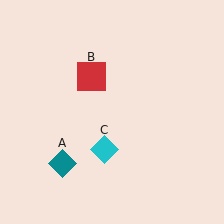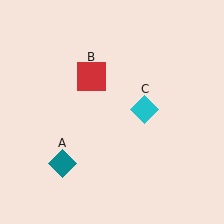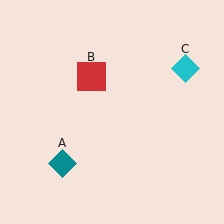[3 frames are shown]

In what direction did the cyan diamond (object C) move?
The cyan diamond (object C) moved up and to the right.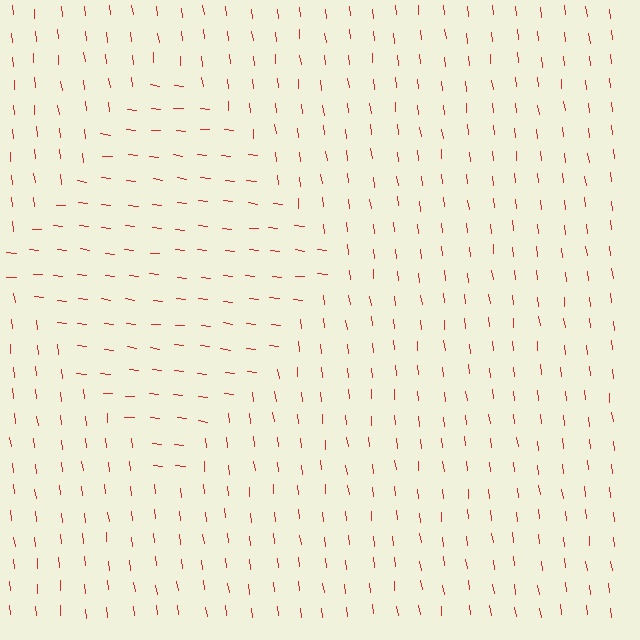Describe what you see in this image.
The image is filled with small red line segments. A diamond region in the image has lines oriented differently from the surrounding lines, creating a visible texture boundary.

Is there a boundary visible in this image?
Yes, there is a texture boundary formed by a change in line orientation.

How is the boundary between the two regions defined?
The boundary is defined purely by a change in line orientation (approximately 77 degrees difference). All lines are the same color and thickness.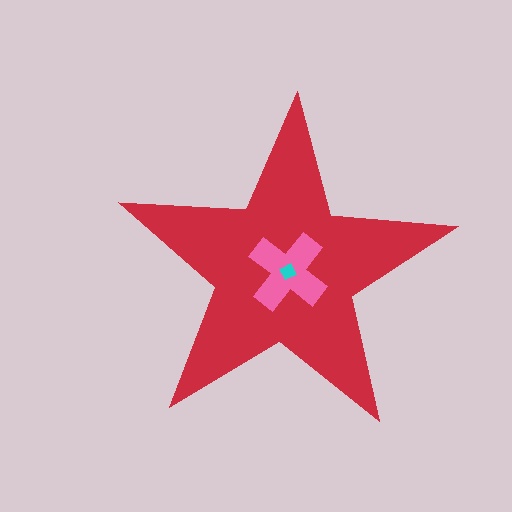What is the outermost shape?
The red star.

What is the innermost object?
The cyan diamond.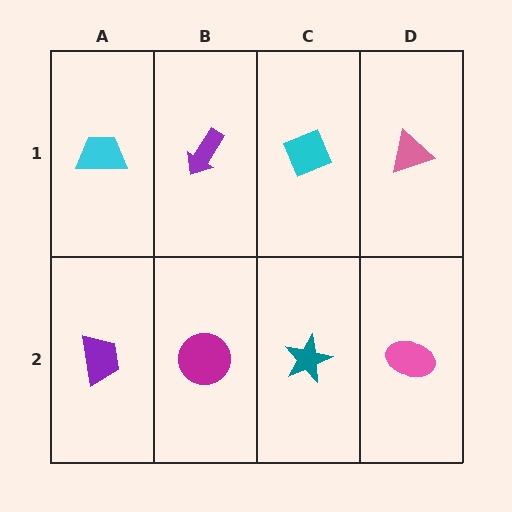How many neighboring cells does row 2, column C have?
3.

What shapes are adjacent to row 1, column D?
A pink ellipse (row 2, column D), a cyan diamond (row 1, column C).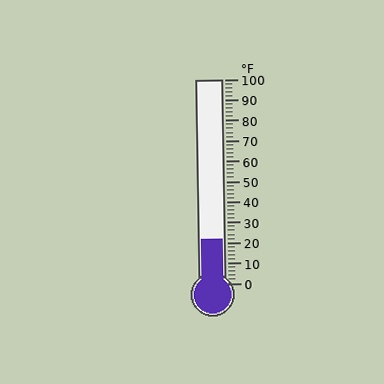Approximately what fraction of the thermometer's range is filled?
The thermometer is filled to approximately 20% of its range.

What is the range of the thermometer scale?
The thermometer scale ranges from 0°F to 100°F.